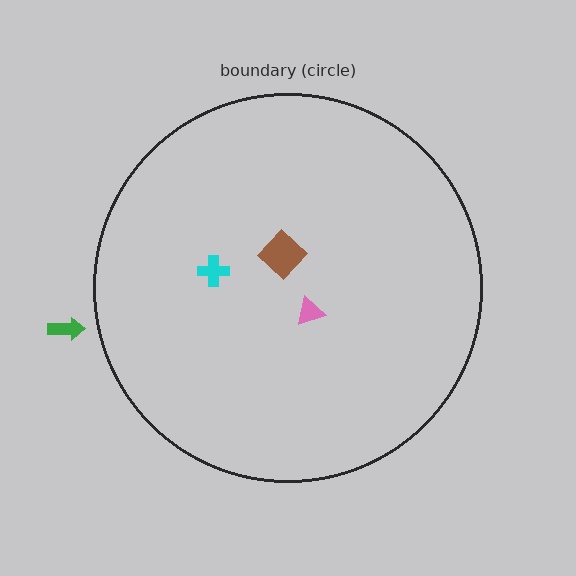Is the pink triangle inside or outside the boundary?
Inside.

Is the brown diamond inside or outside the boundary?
Inside.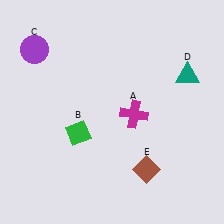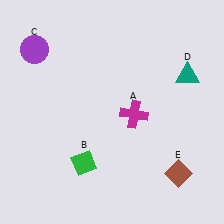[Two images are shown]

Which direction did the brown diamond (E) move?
The brown diamond (E) moved right.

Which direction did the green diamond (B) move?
The green diamond (B) moved down.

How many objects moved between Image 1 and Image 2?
2 objects moved between the two images.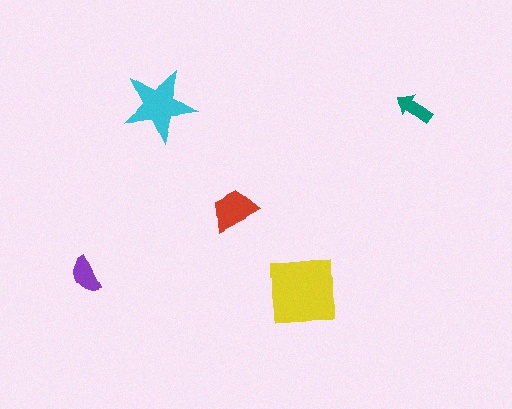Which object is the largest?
The yellow square.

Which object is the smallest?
The teal arrow.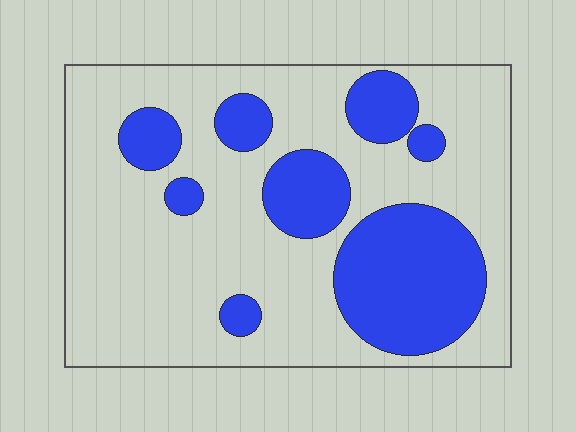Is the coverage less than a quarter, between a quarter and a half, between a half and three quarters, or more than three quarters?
Between a quarter and a half.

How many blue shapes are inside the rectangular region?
8.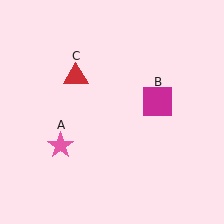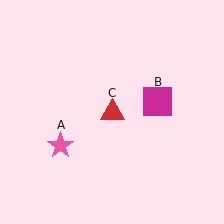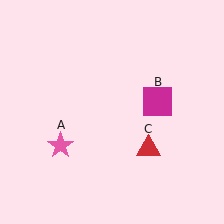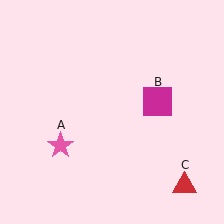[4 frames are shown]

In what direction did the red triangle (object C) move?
The red triangle (object C) moved down and to the right.